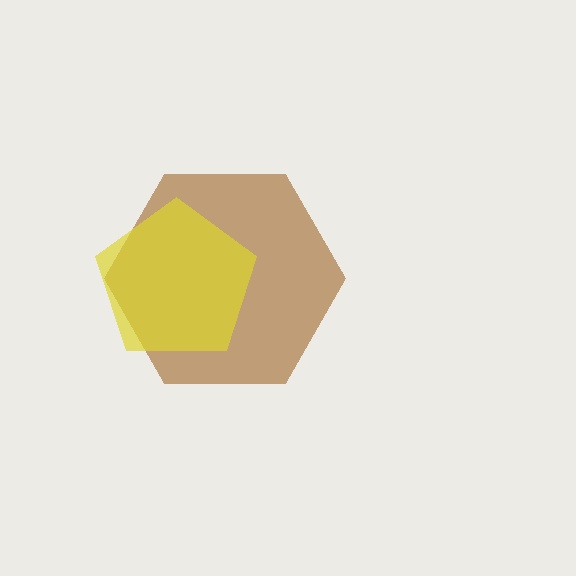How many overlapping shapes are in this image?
There are 2 overlapping shapes in the image.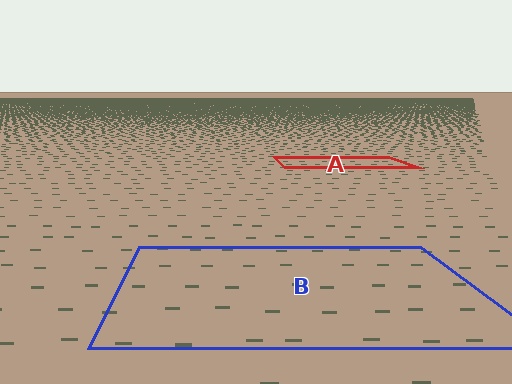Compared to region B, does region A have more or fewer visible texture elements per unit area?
Region A has more texture elements per unit area — they are packed more densely because it is farther away.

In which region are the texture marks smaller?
The texture marks are smaller in region A, because it is farther away.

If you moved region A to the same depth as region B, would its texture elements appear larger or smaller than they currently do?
They would appear larger. At a closer depth, the same texture elements are projected at a bigger on-screen size.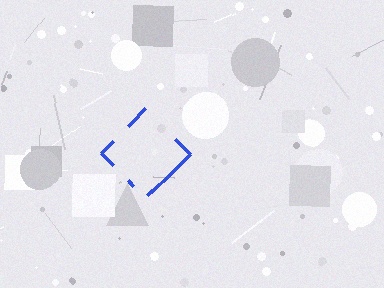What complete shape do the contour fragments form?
The contour fragments form a diamond.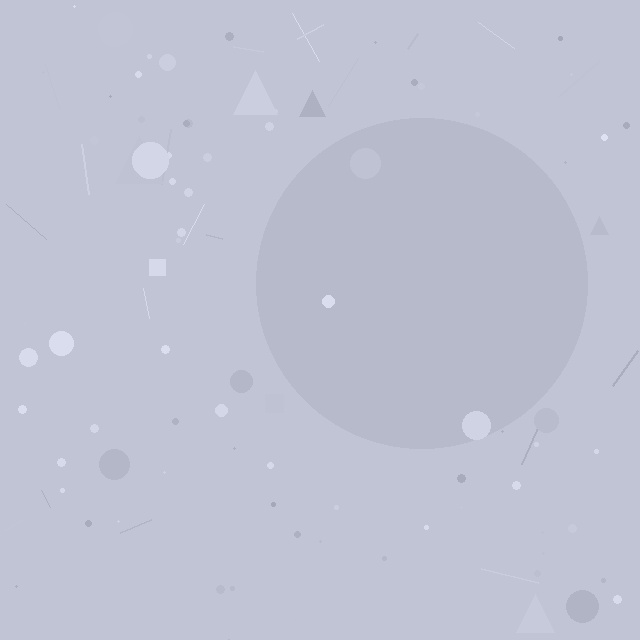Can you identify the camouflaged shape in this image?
The camouflaged shape is a circle.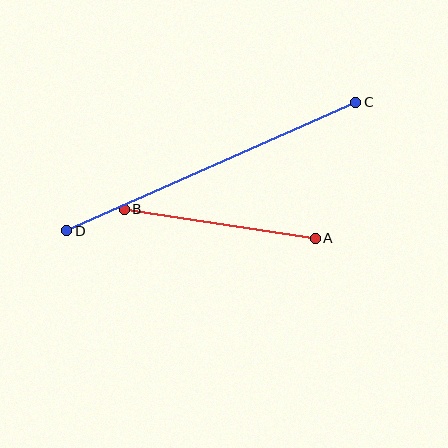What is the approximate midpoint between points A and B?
The midpoint is at approximately (220, 224) pixels.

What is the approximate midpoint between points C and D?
The midpoint is at approximately (211, 166) pixels.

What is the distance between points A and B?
The distance is approximately 193 pixels.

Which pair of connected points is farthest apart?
Points C and D are farthest apart.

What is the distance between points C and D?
The distance is approximately 316 pixels.